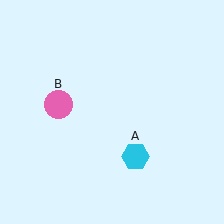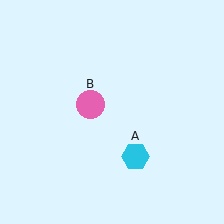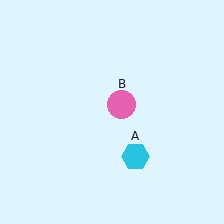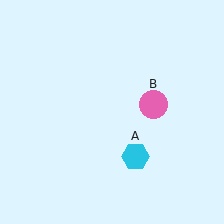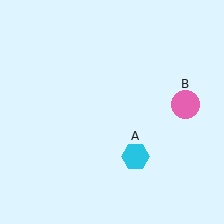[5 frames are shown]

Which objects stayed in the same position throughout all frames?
Cyan hexagon (object A) remained stationary.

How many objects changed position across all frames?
1 object changed position: pink circle (object B).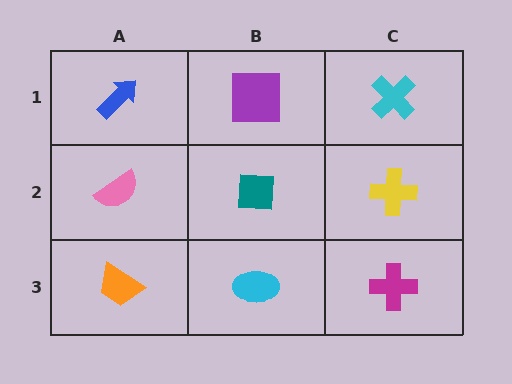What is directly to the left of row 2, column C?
A teal square.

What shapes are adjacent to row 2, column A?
A blue arrow (row 1, column A), an orange trapezoid (row 3, column A), a teal square (row 2, column B).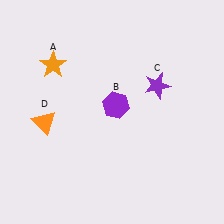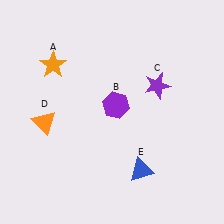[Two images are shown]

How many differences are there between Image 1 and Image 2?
There is 1 difference between the two images.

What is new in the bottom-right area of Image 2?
A blue triangle (E) was added in the bottom-right area of Image 2.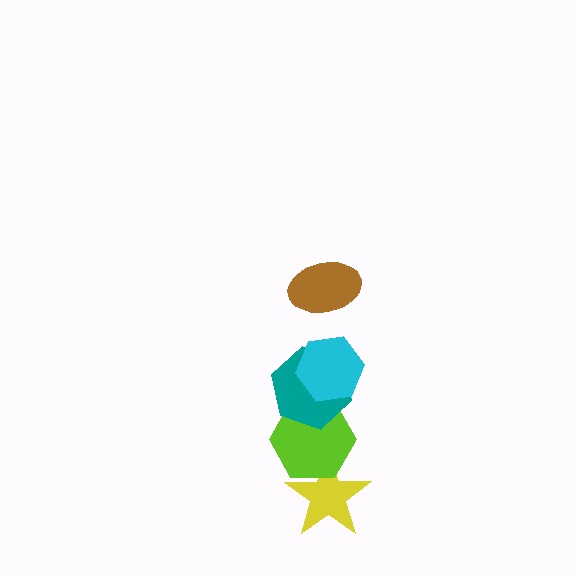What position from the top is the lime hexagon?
The lime hexagon is 4th from the top.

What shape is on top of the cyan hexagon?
The brown ellipse is on top of the cyan hexagon.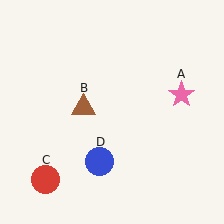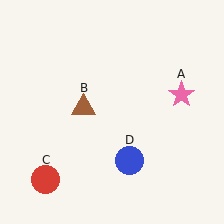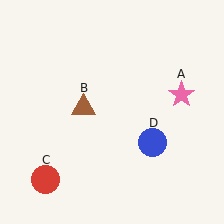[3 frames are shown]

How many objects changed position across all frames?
1 object changed position: blue circle (object D).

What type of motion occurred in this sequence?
The blue circle (object D) rotated counterclockwise around the center of the scene.